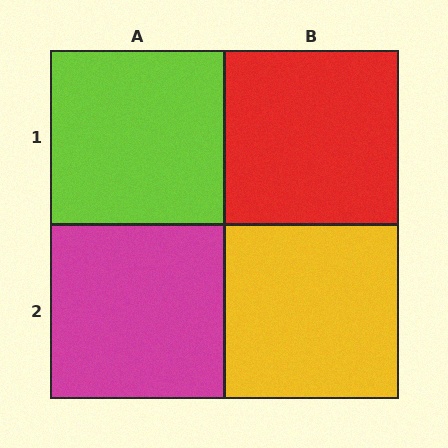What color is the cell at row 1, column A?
Lime.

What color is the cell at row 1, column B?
Red.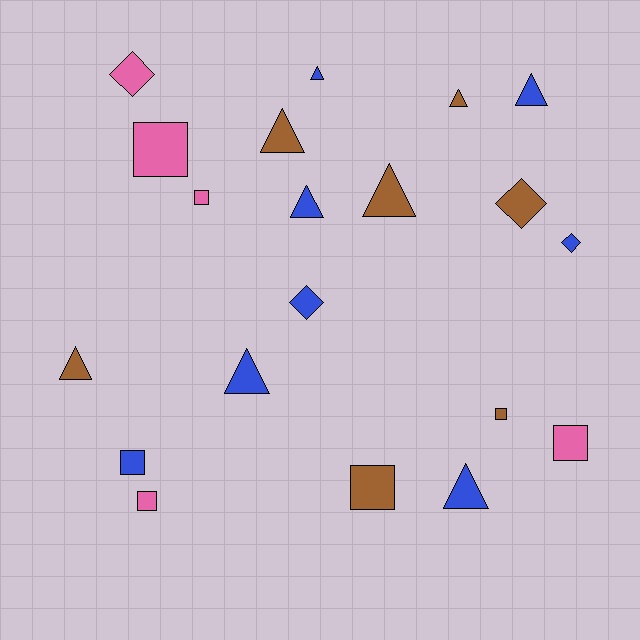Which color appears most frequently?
Blue, with 8 objects.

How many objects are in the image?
There are 20 objects.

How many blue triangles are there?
There are 5 blue triangles.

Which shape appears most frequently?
Triangle, with 9 objects.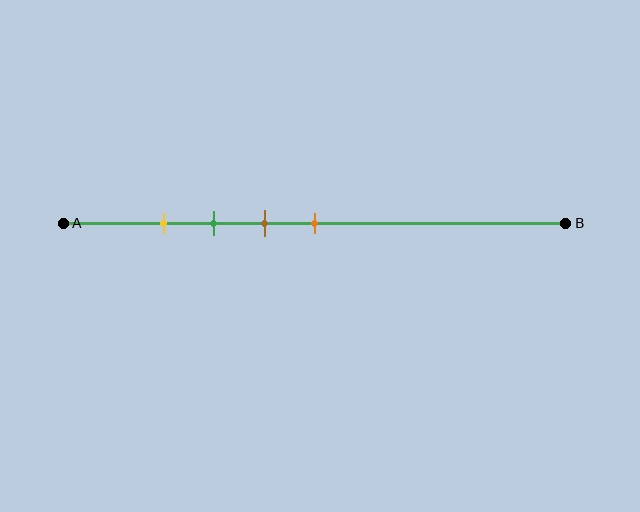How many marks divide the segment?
There are 4 marks dividing the segment.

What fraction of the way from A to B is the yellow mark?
The yellow mark is approximately 20% (0.2) of the way from A to B.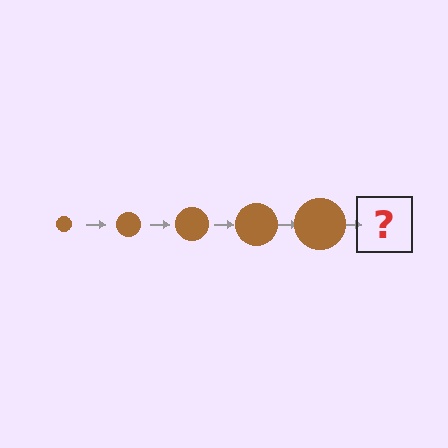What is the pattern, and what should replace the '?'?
The pattern is that the circle gets progressively larger each step. The '?' should be a brown circle, larger than the previous one.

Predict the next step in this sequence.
The next step is a brown circle, larger than the previous one.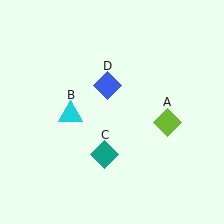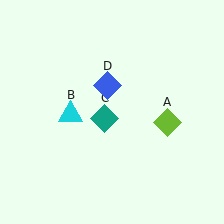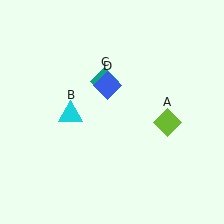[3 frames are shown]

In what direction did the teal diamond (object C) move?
The teal diamond (object C) moved up.